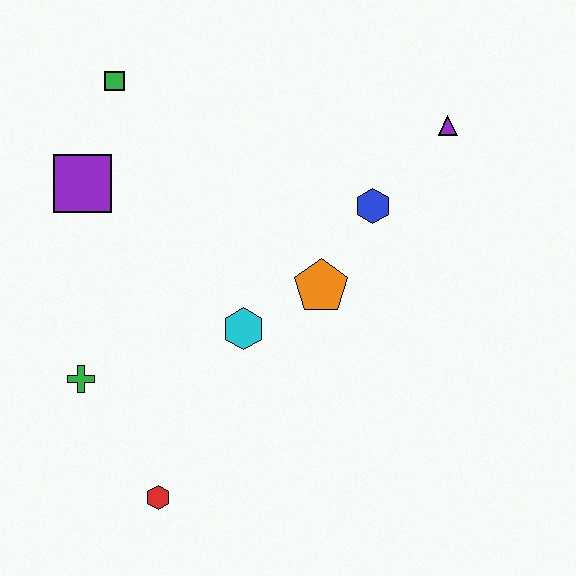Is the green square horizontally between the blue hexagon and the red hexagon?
No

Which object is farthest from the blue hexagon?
The red hexagon is farthest from the blue hexagon.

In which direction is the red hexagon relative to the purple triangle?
The red hexagon is below the purple triangle.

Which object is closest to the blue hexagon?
The orange pentagon is closest to the blue hexagon.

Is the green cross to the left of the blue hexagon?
Yes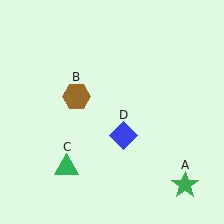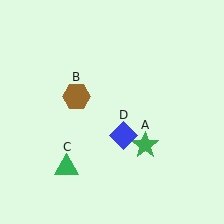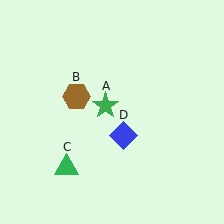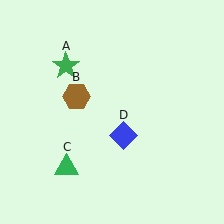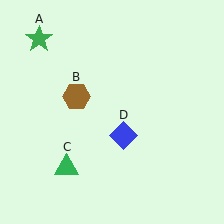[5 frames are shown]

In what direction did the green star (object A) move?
The green star (object A) moved up and to the left.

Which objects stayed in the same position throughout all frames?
Brown hexagon (object B) and green triangle (object C) and blue diamond (object D) remained stationary.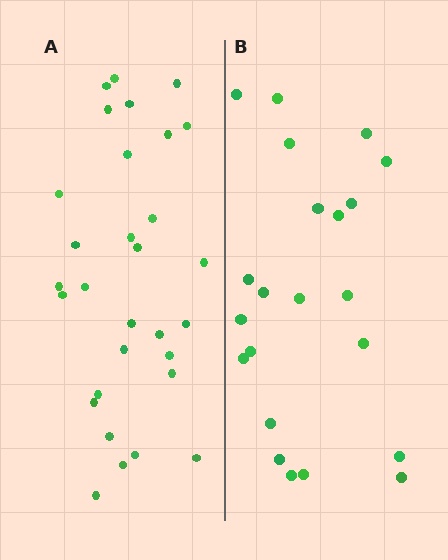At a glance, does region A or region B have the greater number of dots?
Region A (the left region) has more dots.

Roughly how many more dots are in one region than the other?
Region A has roughly 8 or so more dots than region B.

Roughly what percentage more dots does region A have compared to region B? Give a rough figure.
About 35% more.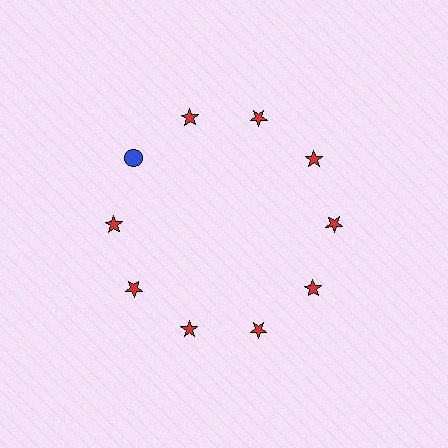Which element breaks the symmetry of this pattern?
The blue circle at roughly the 10 o'clock position breaks the symmetry. All other shapes are red stars.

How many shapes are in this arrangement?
There are 10 shapes arranged in a ring pattern.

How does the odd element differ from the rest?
It differs in both color (blue instead of red) and shape (circle instead of star).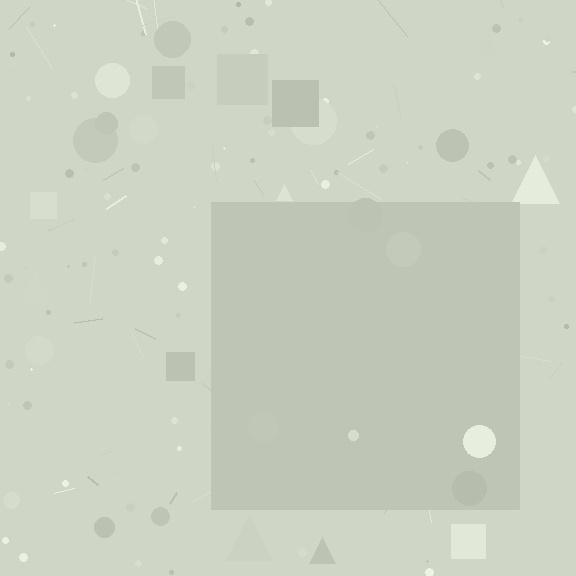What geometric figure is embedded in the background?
A square is embedded in the background.